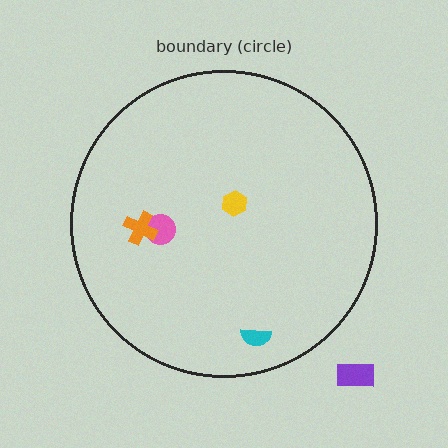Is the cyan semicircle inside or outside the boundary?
Inside.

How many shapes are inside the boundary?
4 inside, 1 outside.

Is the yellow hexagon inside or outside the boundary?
Inside.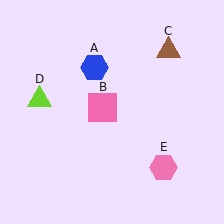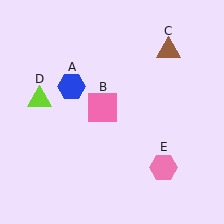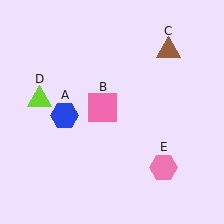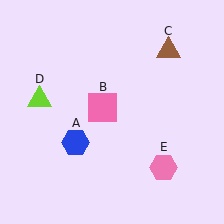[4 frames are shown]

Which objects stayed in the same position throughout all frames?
Pink square (object B) and brown triangle (object C) and lime triangle (object D) and pink hexagon (object E) remained stationary.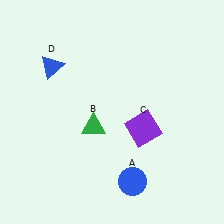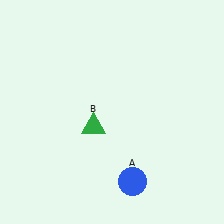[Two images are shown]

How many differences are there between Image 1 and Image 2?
There are 2 differences between the two images.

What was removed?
The blue triangle (D), the purple square (C) were removed in Image 2.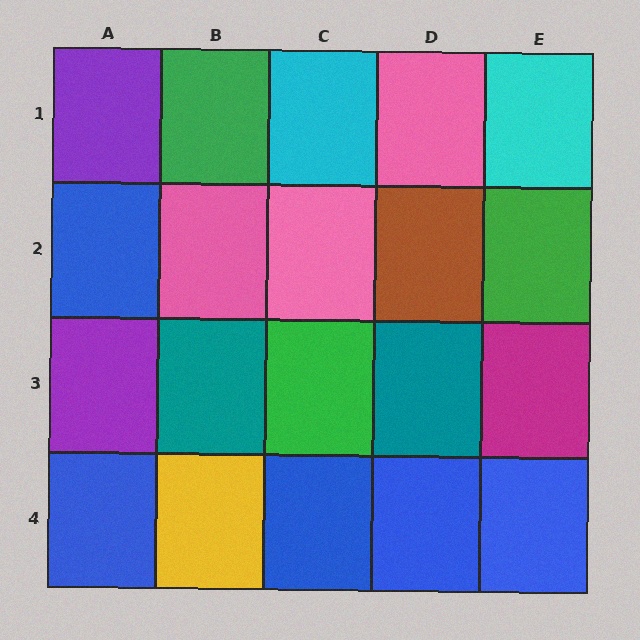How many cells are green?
3 cells are green.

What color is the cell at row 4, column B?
Yellow.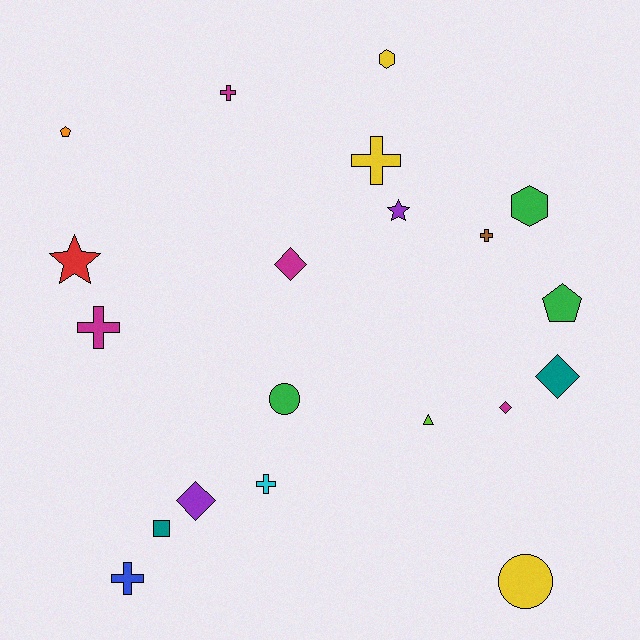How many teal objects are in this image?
There are 2 teal objects.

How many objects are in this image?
There are 20 objects.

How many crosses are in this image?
There are 6 crosses.